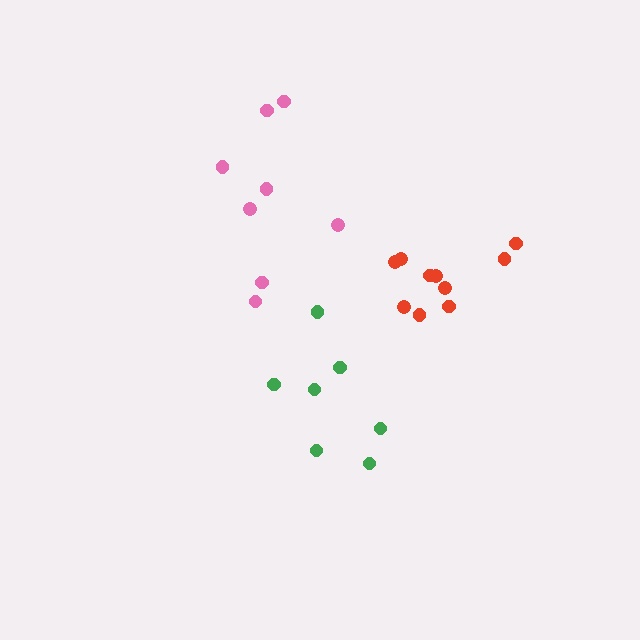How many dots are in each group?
Group 1: 8 dots, Group 2: 10 dots, Group 3: 7 dots (25 total).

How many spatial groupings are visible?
There are 3 spatial groupings.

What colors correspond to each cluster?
The clusters are colored: pink, red, green.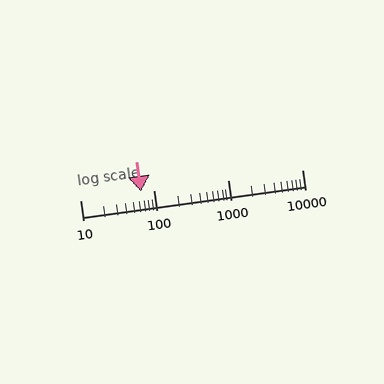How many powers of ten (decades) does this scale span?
The scale spans 3 decades, from 10 to 10000.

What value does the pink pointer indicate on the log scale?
The pointer indicates approximately 66.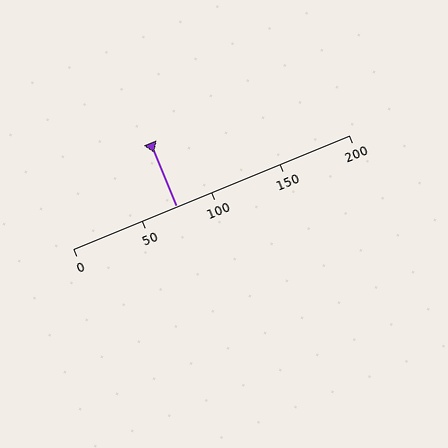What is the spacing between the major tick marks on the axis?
The major ticks are spaced 50 apart.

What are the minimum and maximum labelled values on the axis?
The axis runs from 0 to 200.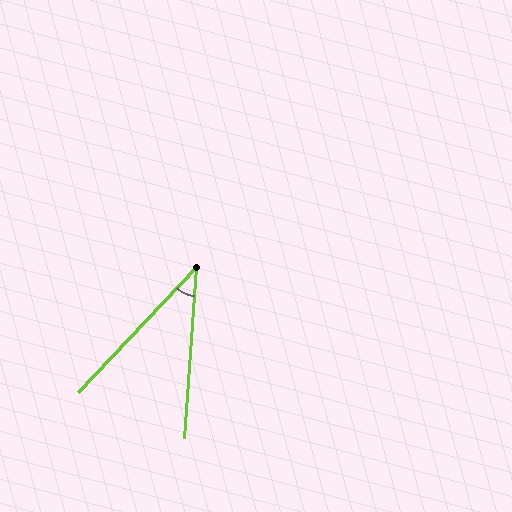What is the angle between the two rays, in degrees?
Approximately 39 degrees.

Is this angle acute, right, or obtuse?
It is acute.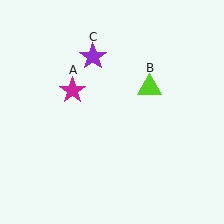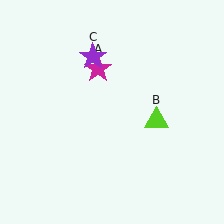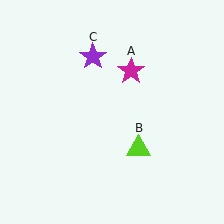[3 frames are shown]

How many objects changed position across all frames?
2 objects changed position: magenta star (object A), lime triangle (object B).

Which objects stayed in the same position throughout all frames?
Purple star (object C) remained stationary.